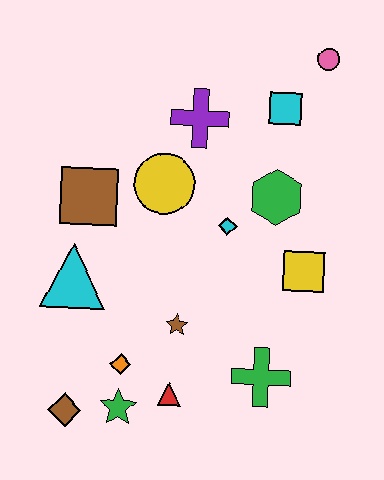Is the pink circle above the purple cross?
Yes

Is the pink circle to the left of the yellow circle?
No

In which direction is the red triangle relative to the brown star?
The red triangle is below the brown star.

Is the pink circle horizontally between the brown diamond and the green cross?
No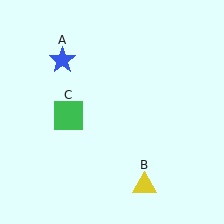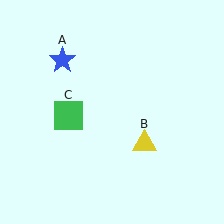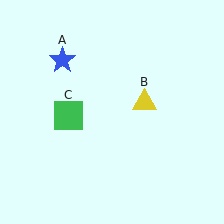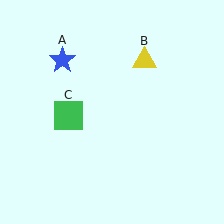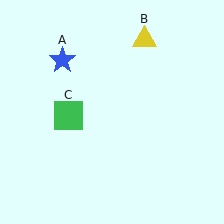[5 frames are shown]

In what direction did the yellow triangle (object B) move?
The yellow triangle (object B) moved up.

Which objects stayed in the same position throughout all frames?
Blue star (object A) and green square (object C) remained stationary.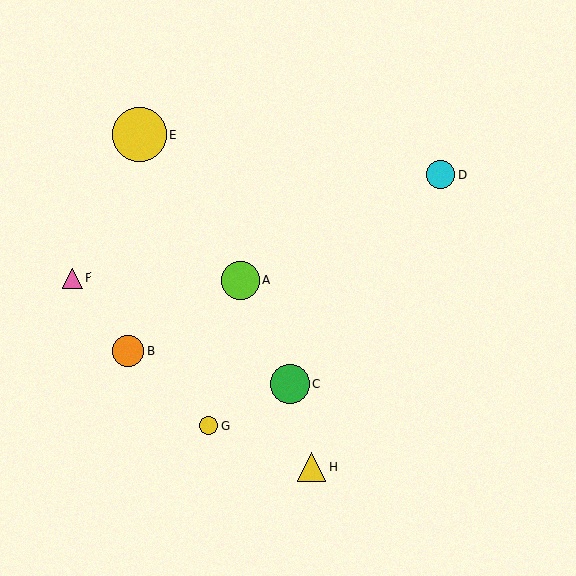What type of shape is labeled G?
Shape G is a yellow circle.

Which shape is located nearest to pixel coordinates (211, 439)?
The yellow circle (labeled G) at (209, 426) is nearest to that location.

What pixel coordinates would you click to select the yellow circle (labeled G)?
Click at (209, 426) to select the yellow circle G.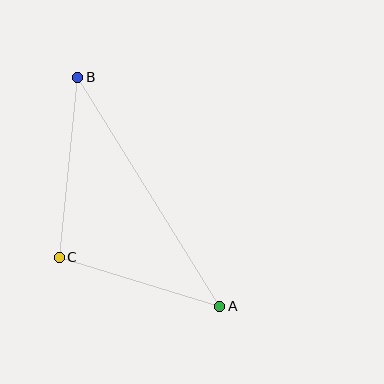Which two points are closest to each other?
Points A and C are closest to each other.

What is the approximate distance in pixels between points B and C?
The distance between B and C is approximately 181 pixels.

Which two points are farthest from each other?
Points A and B are farthest from each other.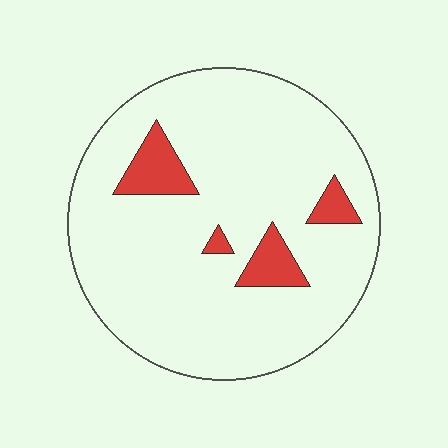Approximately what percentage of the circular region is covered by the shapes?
Approximately 10%.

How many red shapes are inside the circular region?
4.